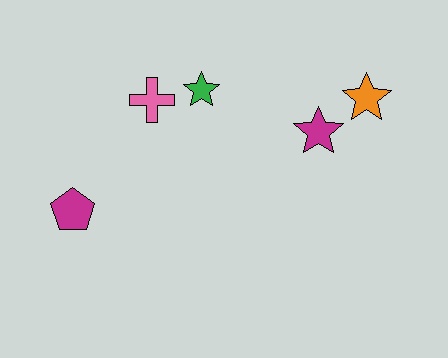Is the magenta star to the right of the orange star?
No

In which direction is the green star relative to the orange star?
The green star is to the left of the orange star.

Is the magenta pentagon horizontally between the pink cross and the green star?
No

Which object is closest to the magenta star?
The orange star is closest to the magenta star.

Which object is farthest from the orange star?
The magenta pentagon is farthest from the orange star.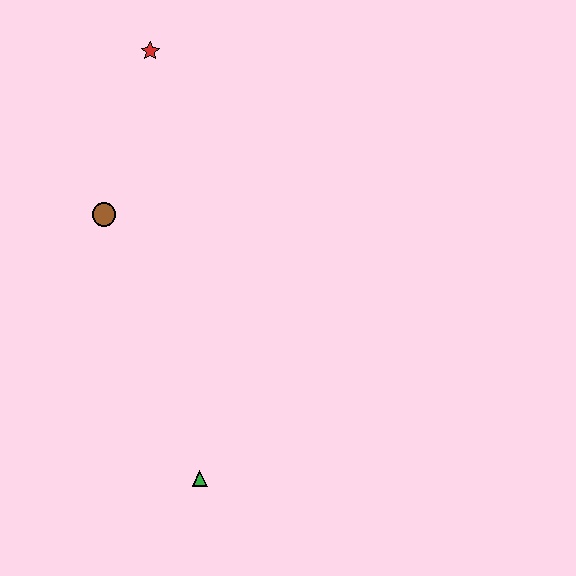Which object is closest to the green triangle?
The brown circle is closest to the green triangle.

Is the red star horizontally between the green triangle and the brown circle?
Yes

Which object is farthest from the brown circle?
The green triangle is farthest from the brown circle.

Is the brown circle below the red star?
Yes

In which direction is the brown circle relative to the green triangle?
The brown circle is above the green triangle.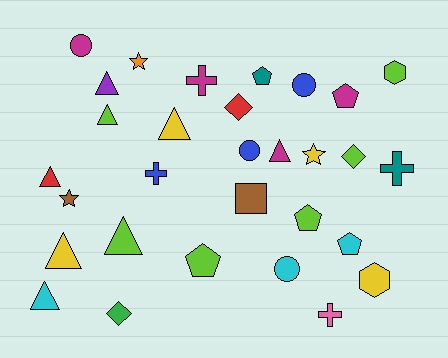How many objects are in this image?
There are 30 objects.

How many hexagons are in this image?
There are 2 hexagons.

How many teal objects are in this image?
There are 2 teal objects.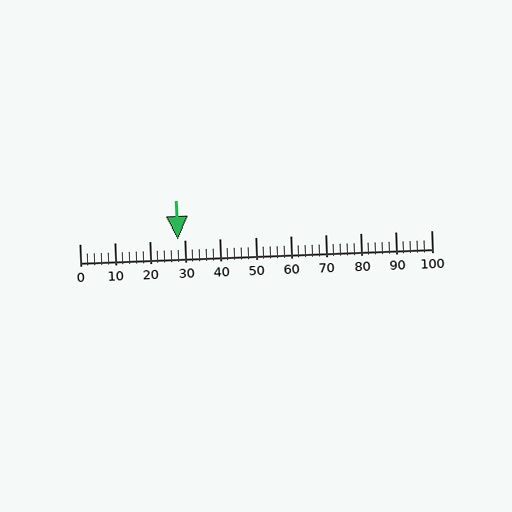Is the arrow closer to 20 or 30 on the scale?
The arrow is closer to 30.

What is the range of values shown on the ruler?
The ruler shows values from 0 to 100.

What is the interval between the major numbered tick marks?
The major tick marks are spaced 10 units apart.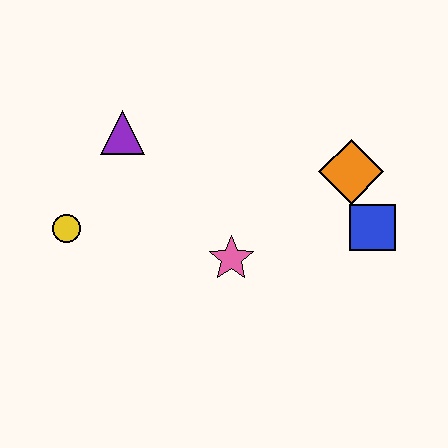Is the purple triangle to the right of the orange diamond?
No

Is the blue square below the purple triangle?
Yes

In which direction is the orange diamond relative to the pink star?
The orange diamond is to the right of the pink star.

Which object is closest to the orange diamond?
The blue square is closest to the orange diamond.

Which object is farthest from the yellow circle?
The blue square is farthest from the yellow circle.